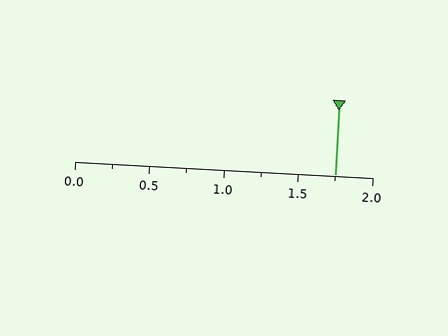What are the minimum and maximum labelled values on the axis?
The axis runs from 0.0 to 2.0.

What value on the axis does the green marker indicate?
The marker indicates approximately 1.75.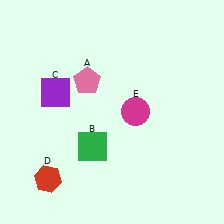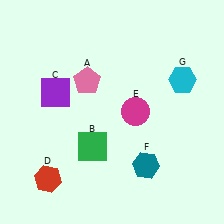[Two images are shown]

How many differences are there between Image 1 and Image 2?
There are 2 differences between the two images.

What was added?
A teal hexagon (F), a cyan hexagon (G) were added in Image 2.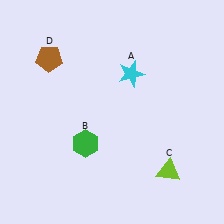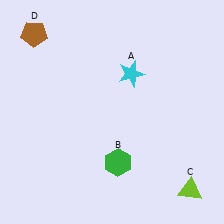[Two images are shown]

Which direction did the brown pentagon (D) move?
The brown pentagon (D) moved up.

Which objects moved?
The objects that moved are: the green hexagon (B), the lime triangle (C), the brown pentagon (D).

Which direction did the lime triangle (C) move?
The lime triangle (C) moved right.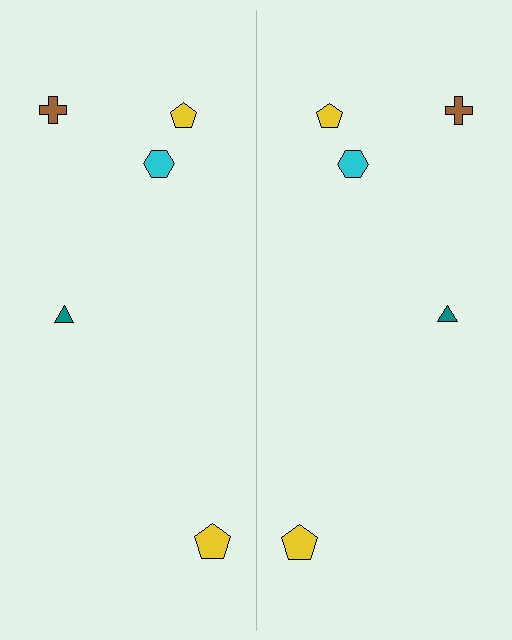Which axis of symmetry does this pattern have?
The pattern has a vertical axis of symmetry running through the center of the image.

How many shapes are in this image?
There are 10 shapes in this image.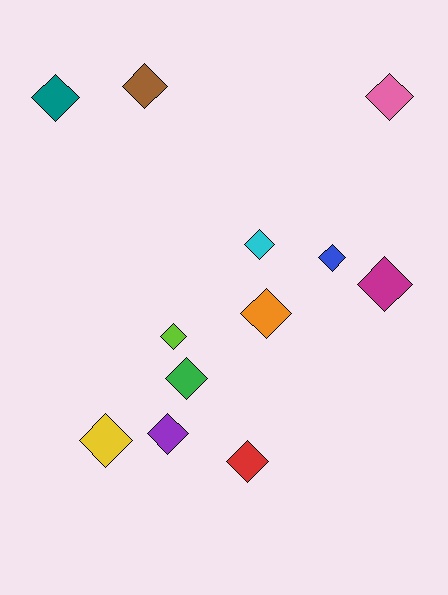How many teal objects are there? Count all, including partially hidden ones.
There is 1 teal object.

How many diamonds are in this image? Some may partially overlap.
There are 12 diamonds.